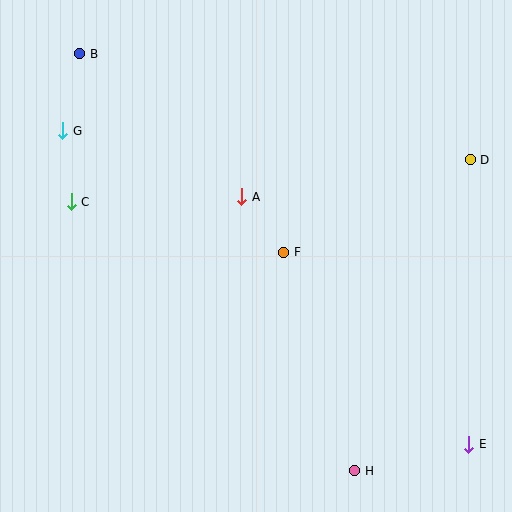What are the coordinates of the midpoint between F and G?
The midpoint between F and G is at (173, 191).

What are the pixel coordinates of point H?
Point H is at (355, 471).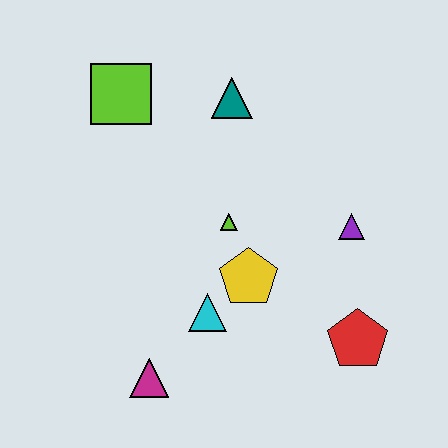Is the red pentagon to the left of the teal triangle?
No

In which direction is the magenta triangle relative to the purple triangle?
The magenta triangle is to the left of the purple triangle.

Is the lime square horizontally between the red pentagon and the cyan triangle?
No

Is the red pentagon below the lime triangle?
Yes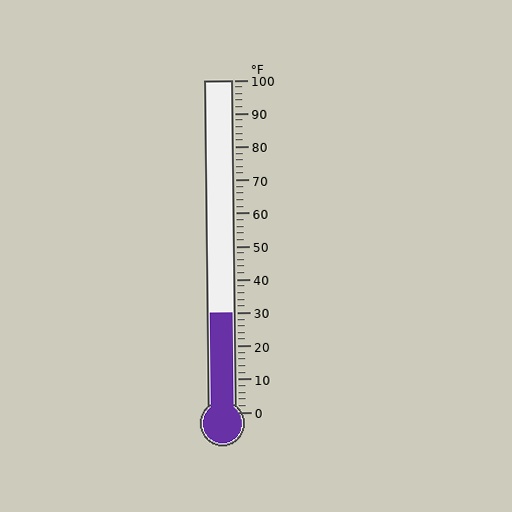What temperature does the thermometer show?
The thermometer shows approximately 30°F.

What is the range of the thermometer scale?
The thermometer scale ranges from 0°F to 100°F.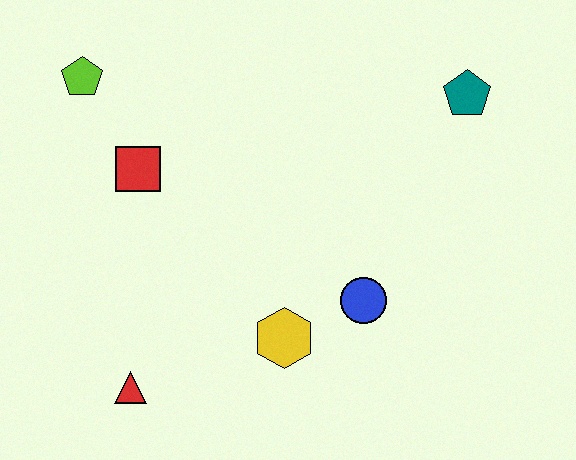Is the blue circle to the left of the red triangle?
No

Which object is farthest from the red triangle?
The teal pentagon is farthest from the red triangle.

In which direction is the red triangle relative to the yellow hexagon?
The red triangle is to the left of the yellow hexagon.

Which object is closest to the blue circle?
The yellow hexagon is closest to the blue circle.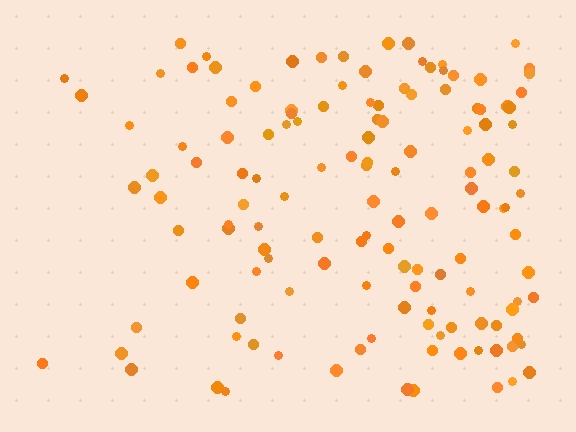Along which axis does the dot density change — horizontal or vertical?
Horizontal.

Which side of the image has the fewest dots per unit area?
The left.